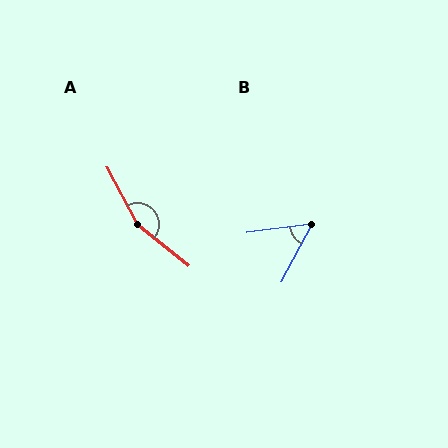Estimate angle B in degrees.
Approximately 54 degrees.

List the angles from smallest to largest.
B (54°), A (157°).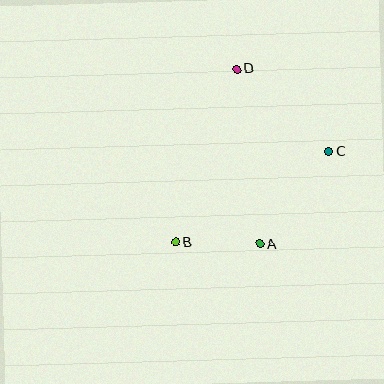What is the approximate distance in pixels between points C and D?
The distance between C and D is approximately 123 pixels.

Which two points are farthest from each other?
Points B and D are farthest from each other.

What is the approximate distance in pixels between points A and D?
The distance between A and D is approximately 176 pixels.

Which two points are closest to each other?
Points A and B are closest to each other.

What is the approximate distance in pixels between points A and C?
The distance between A and C is approximately 115 pixels.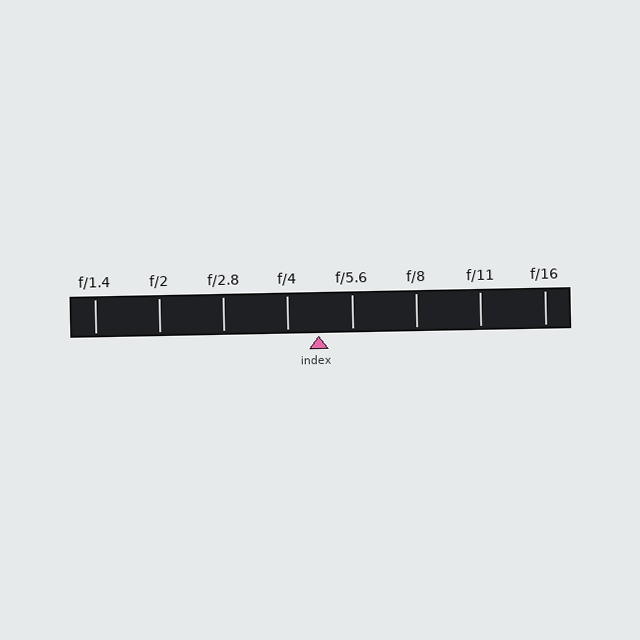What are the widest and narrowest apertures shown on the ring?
The widest aperture shown is f/1.4 and the narrowest is f/16.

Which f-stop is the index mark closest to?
The index mark is closest to f/4.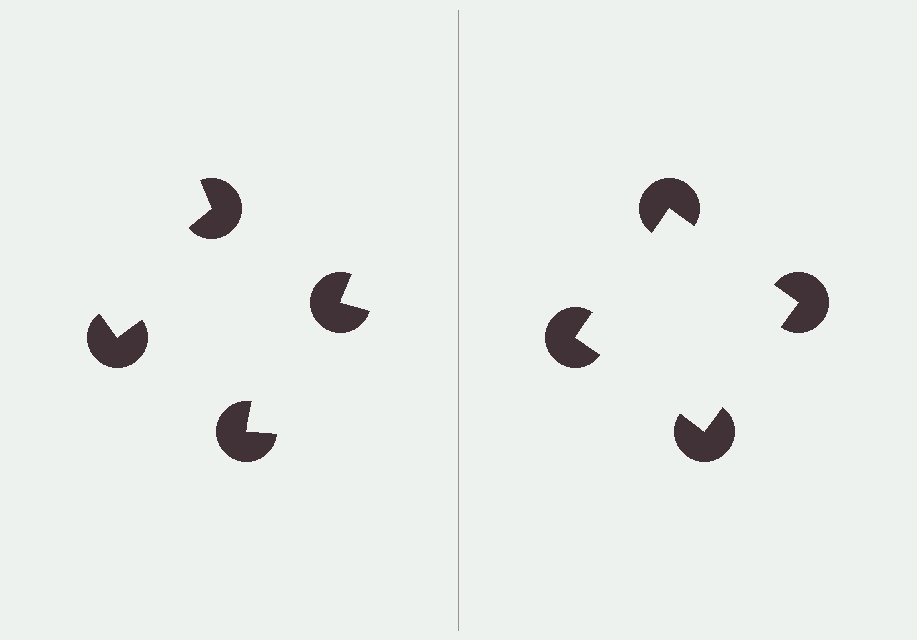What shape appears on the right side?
An illusory square.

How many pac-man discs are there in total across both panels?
8 — 4 on each side.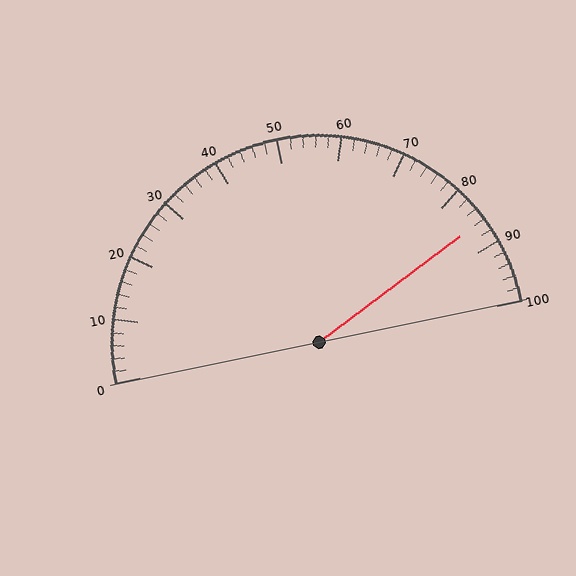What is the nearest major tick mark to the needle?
The nearest major tick mark is 90.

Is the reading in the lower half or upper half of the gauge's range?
The reading is in the upper half of the range (0 to 100).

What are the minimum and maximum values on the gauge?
The gauge ranges from 0 to 100.